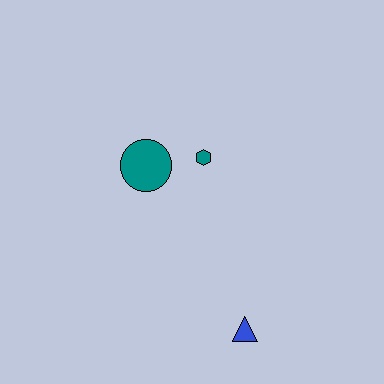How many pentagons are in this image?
There are no pentagons.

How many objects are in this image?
There are 3 objects.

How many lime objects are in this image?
There are no lime objects.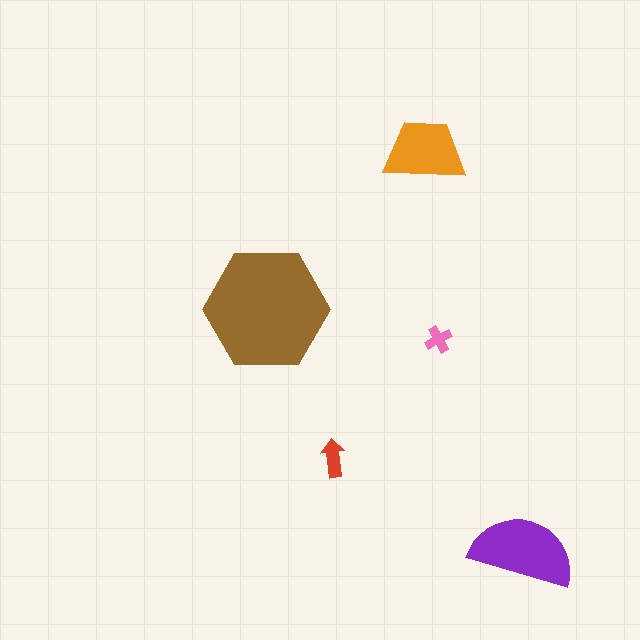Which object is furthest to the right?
The purple semicircle is rightmost.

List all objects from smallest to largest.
The pink cross, the red arrow, the orange trapezoid, the purple semicircle, the brown hexagon.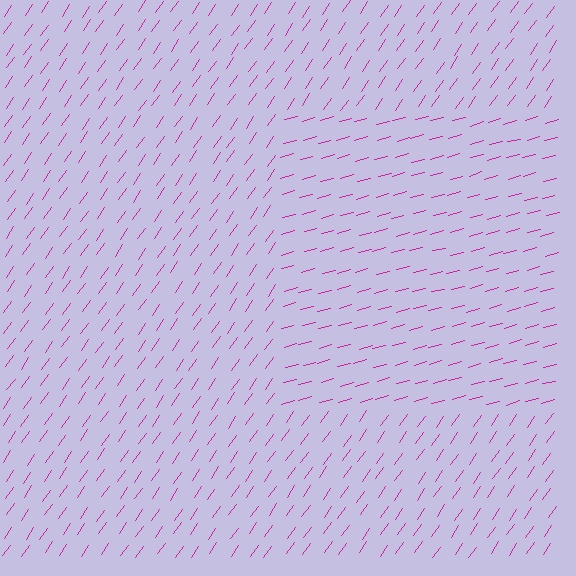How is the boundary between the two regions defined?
The boundary is defined purely by a change in line orientation (approximately 40 degrees difference). All lines are the same color and thickness.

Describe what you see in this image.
The image is filled with small magenta line segments. A rectangle region in the image has lines oriented differently from the surrounding lines, creating a visible texture boundary.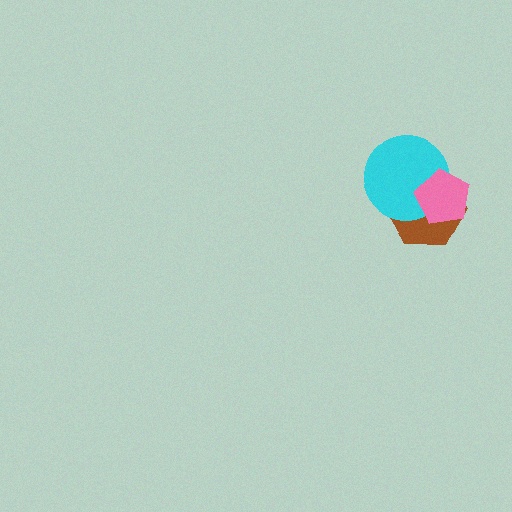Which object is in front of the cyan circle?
The pink pentagon is in front of the cyan circle.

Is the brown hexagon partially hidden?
Yes, it is partially covered by another shape.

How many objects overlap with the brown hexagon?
2 objects overlap with the brown hexagon.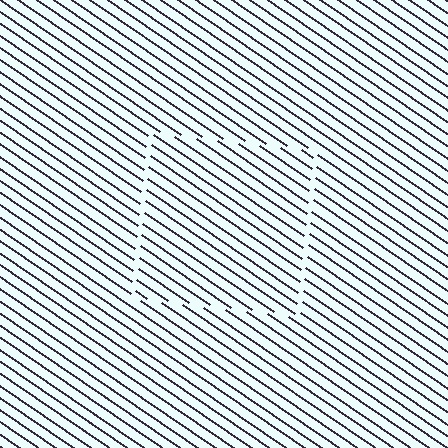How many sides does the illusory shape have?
4 sides — the line-ends trace a square.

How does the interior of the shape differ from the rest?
The interior of the shape contains the same grating, shifted by half a period — the contour is defined by the phase discontinuity where line-ends from the inner and outer gratings abut.